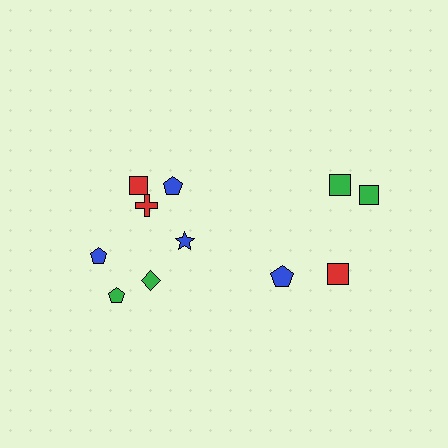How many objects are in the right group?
There are 4 objects.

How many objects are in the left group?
There are 7 objects.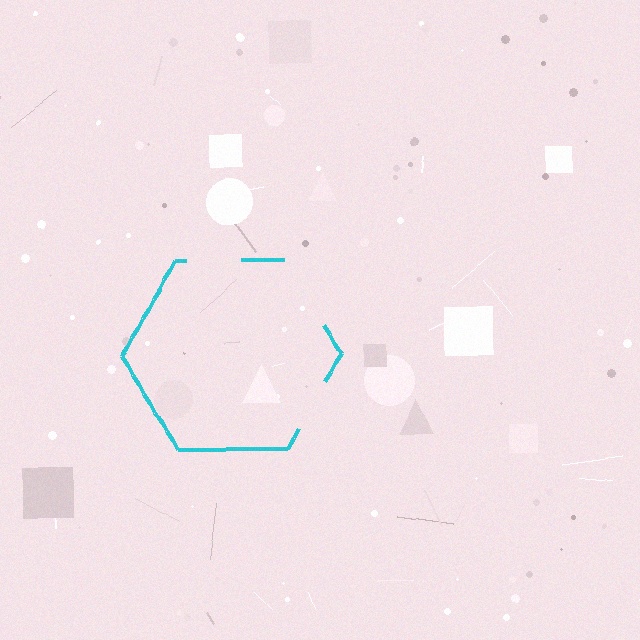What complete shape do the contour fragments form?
The contour fragments form a hexagon.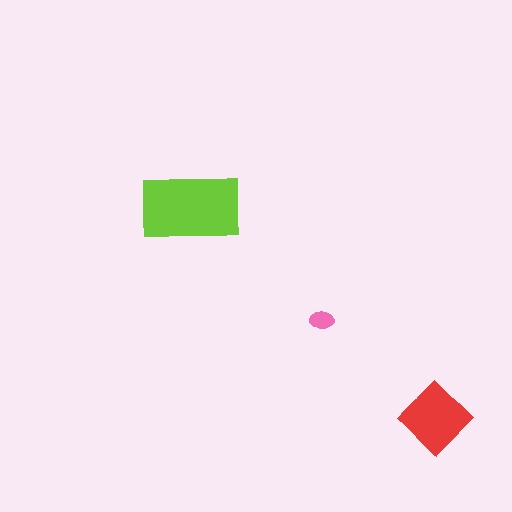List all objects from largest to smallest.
The lime rectangle, the red diamond, the pink ellipse.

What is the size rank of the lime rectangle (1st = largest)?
1st.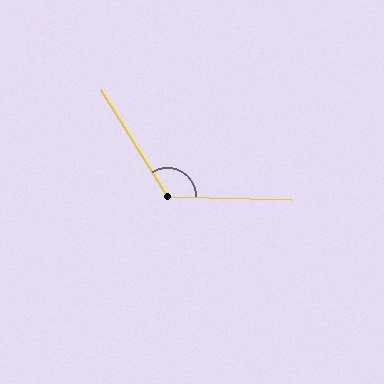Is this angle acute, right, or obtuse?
It is obtuse.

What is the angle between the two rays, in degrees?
Approximately 123 degrees.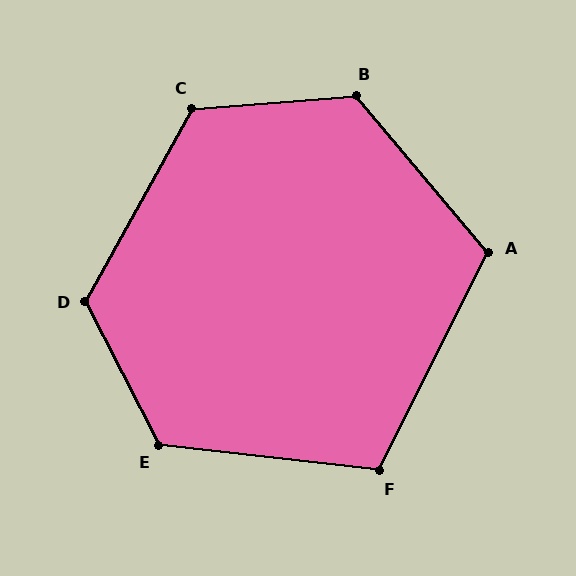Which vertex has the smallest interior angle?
F, at approximately 110 degrees.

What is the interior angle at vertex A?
Approximately 113 degrees (obtuse).